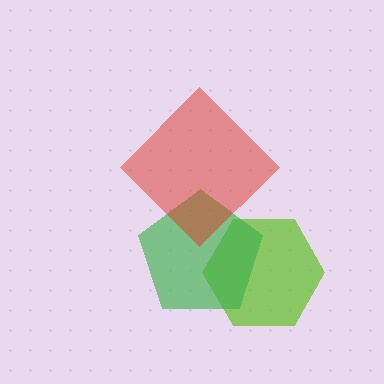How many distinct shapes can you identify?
There are 3 distinct shapes: a lime hexagon, a green pentagon, a red diamond.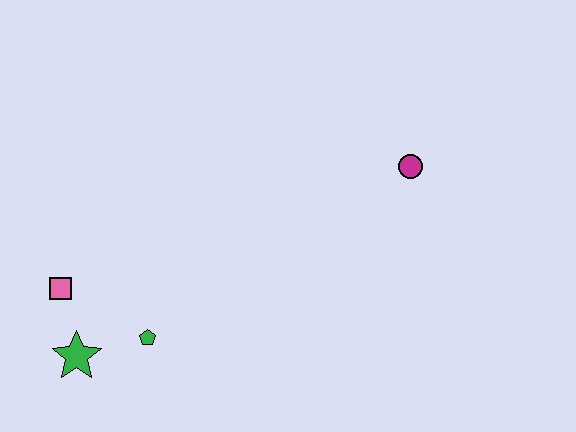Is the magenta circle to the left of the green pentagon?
No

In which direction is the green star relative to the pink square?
The green star is below the pink square.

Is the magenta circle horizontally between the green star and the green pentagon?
No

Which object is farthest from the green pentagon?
The magenta circle is farthest from the green pentagon.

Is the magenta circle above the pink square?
Yes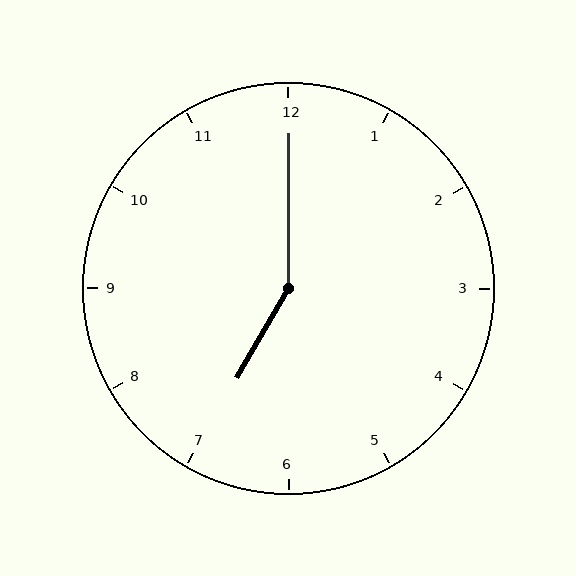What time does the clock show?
7:00.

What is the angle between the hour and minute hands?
Approximately 150 degrees.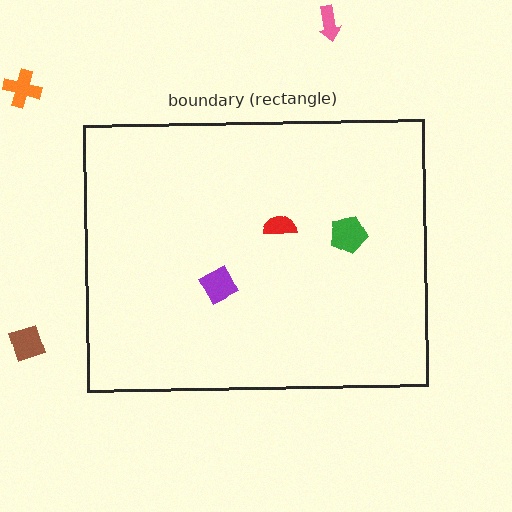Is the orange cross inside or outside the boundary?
Outside.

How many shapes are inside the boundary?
3 inside, 3 outside.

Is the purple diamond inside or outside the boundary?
Inside.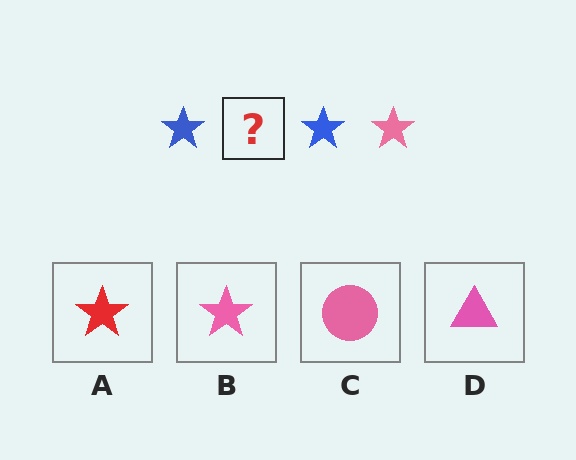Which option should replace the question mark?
Option B.